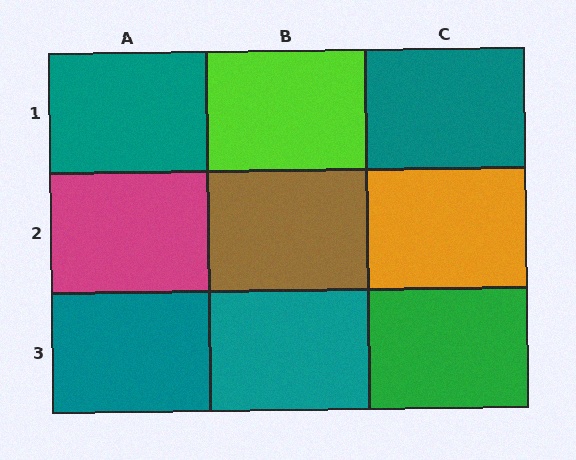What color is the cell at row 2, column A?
Magenta.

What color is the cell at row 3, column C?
Green.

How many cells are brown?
1 cell is brown.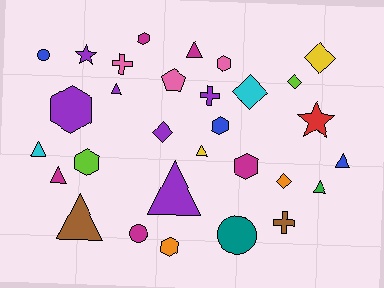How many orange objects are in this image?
There are 2 orange objects.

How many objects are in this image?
There are 30 objects.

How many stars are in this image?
There are 2 stars.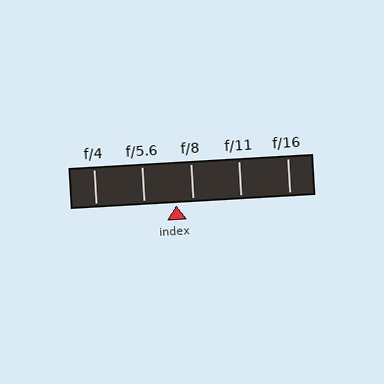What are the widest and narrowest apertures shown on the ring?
The widest aperture shown is f/4 and the narrowest is f/16.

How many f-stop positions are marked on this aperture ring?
There are 5 f-stop positions marked.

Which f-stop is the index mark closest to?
The index mark is closest to f/8.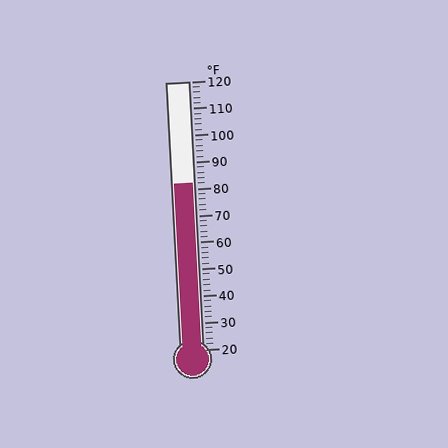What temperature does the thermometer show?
The thermometer shows approximately 82°F.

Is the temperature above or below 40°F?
The temperature is above 40°F.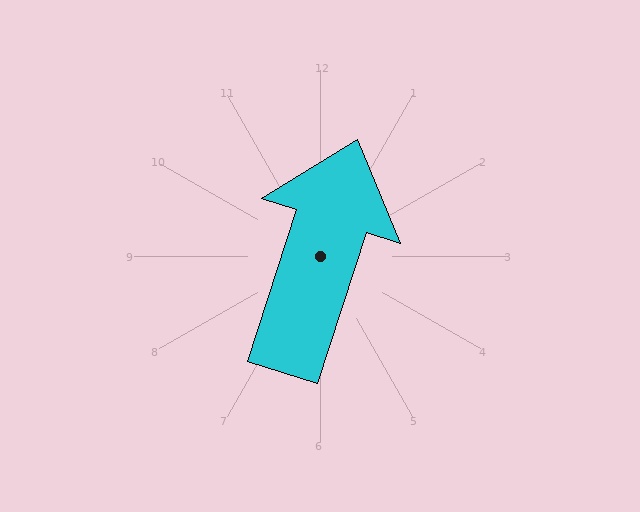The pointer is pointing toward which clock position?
Roughly 1 o'clock.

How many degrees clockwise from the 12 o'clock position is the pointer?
Approximately 18 degrees.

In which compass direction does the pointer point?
North.